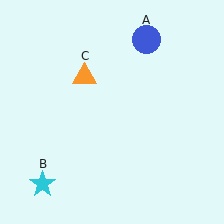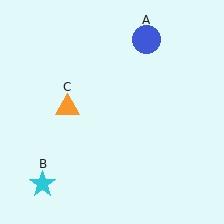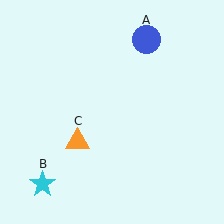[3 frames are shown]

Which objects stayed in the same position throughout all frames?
Blue circle (object A) and cyan star (object B) remained stationary.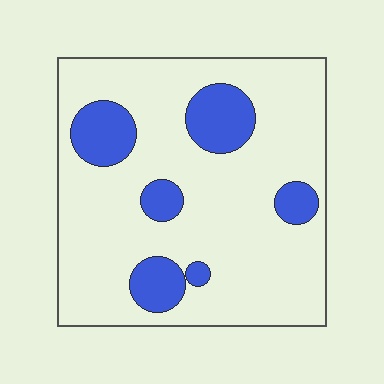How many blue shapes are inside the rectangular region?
6.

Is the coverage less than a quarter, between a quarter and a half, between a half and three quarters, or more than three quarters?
Less than a quarter.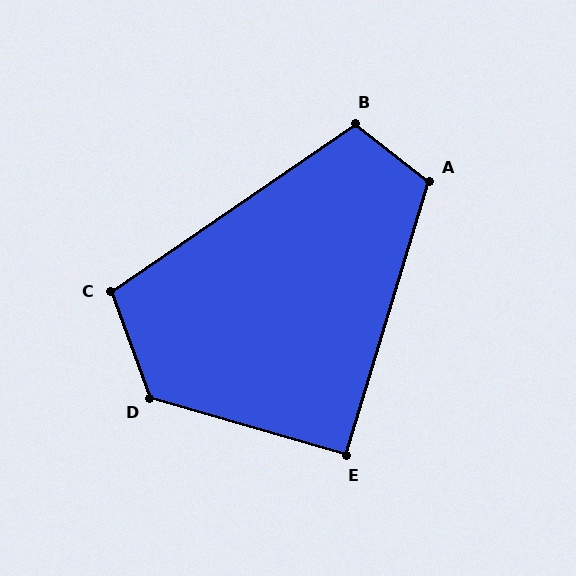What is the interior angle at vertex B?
Approximately 108 degrees (obtuse).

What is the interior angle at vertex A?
Approximately 111 degrees (obtuse).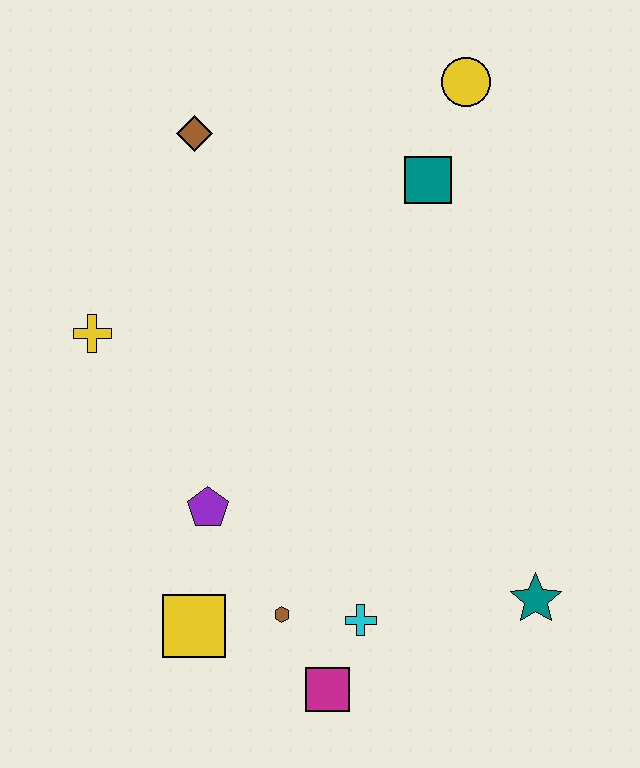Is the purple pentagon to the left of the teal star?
Yes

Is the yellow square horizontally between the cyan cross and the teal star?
No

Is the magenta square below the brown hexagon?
Yes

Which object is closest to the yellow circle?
The teal square is closest to the yellow circle.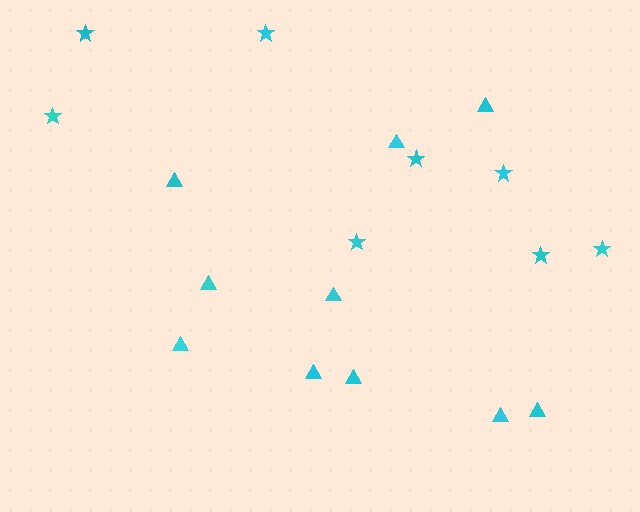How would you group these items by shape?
There are 2 groups: one group of triangles (10) and one group of stars (8).